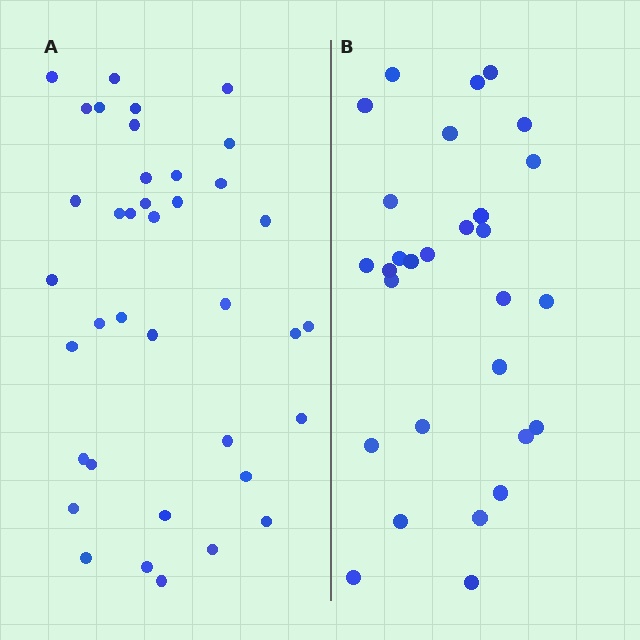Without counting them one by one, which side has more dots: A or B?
Region A (the left region) has more dots.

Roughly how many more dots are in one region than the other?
Region A has roughly 8 or so more dots than region B.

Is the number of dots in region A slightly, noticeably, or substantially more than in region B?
Region A has noticeably more, but not dramatically so. The ratio is roughly 1.3 to 1.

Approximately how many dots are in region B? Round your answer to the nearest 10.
About 30 dots. (The exact count is 29, which rounds to 30.)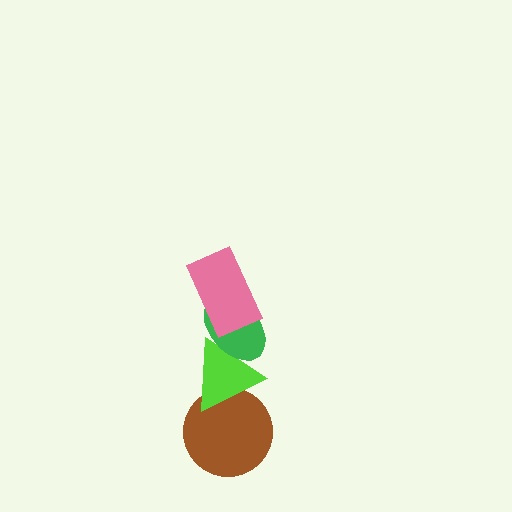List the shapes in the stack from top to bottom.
From top to bottom: the pink rectangle, the green ellipse, the lime triangle, the brown circle.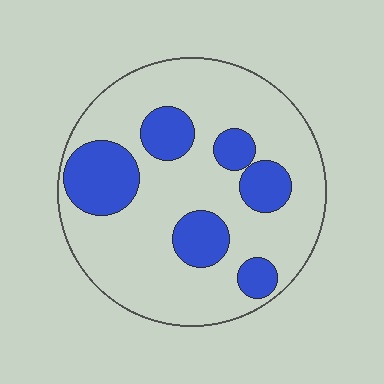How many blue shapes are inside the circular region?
6.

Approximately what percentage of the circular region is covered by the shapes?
Approximately 25%.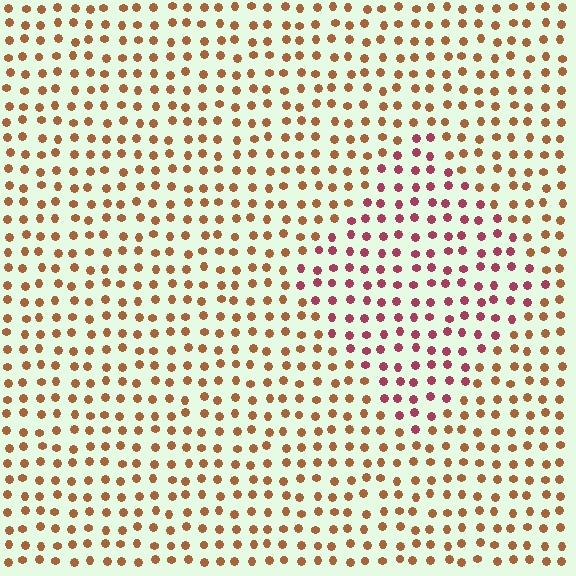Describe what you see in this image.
The image is filled with small brown elements in a uniform arrangement. A diamond-shaped region is visible where the elements are tinted to a slightly different hue, forming a subtle color boundary.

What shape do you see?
I see a diamond.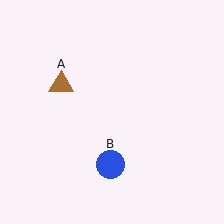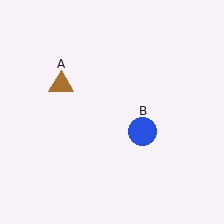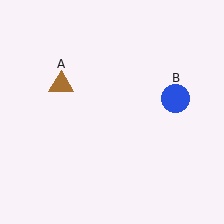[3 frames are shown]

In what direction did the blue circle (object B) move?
The blue circle (object B) moved up and to the right.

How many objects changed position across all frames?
1 object changed position: blue circle (object B).